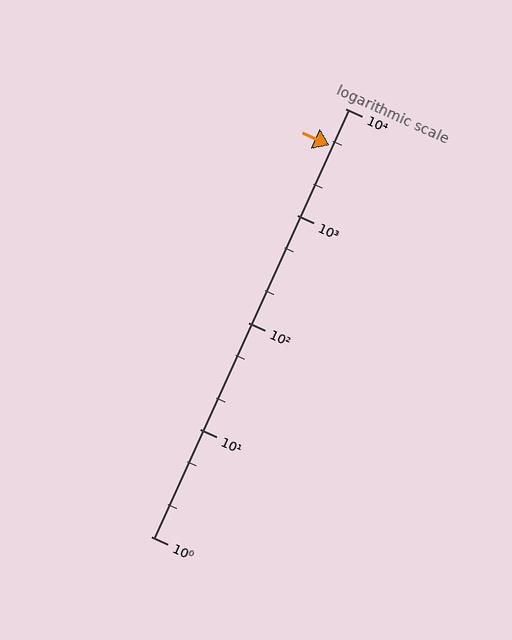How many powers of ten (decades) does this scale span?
The scale spans 4 decades, from 1 to 10000.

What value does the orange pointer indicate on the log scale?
The pointer indicates approximately 4500.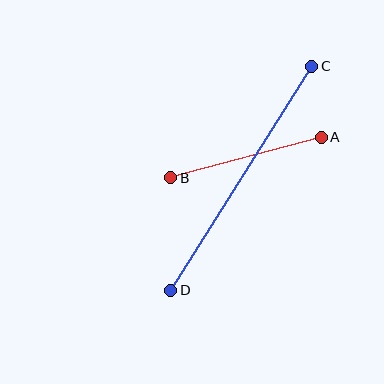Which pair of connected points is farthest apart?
Points C and D are farthest apart.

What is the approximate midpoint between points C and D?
The midpoint is at approximately (241, 178) pixels.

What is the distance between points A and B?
The distance is approximately 156 pixels.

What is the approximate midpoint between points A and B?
The midpoint is at approximately (246, 158) pixels.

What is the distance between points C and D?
The distance is approximately 265 pixels.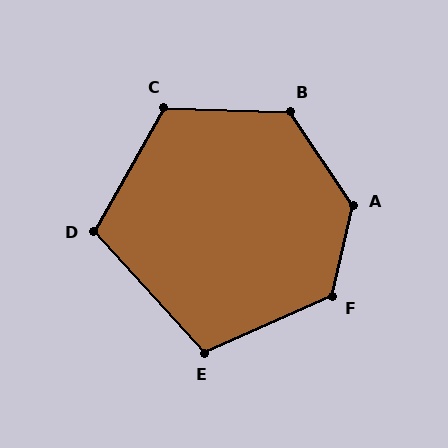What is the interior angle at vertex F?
Approximately 127 degrees (obtuse).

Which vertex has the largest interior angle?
A, at approximately 134 degrees.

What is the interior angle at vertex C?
Approximately 118 degrees (obtuse).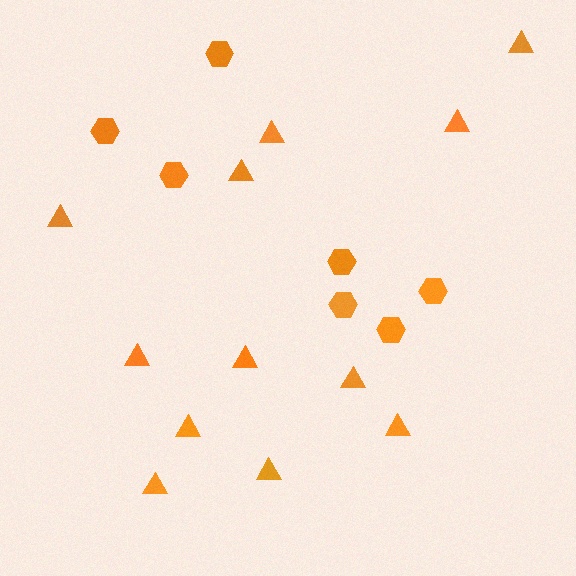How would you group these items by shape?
There are 2 groups: one group of triangles (12) and one group of hexagons (7).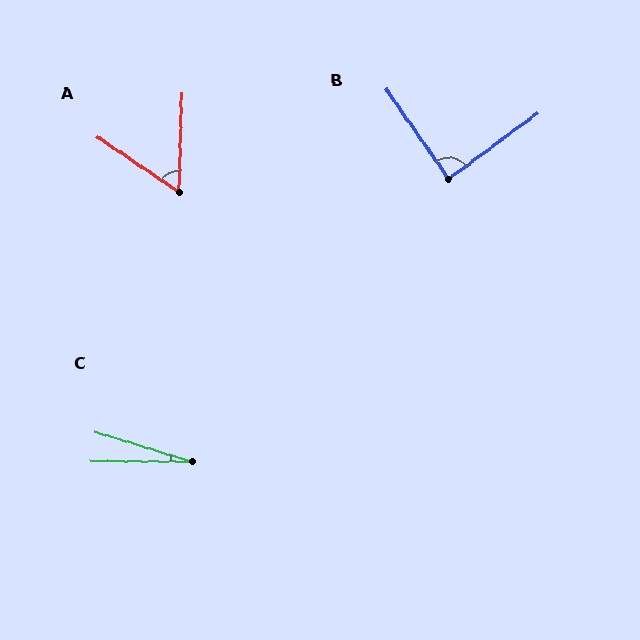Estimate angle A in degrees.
Approximately 58 degrees.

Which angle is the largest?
B, at approximately 89 degrees.